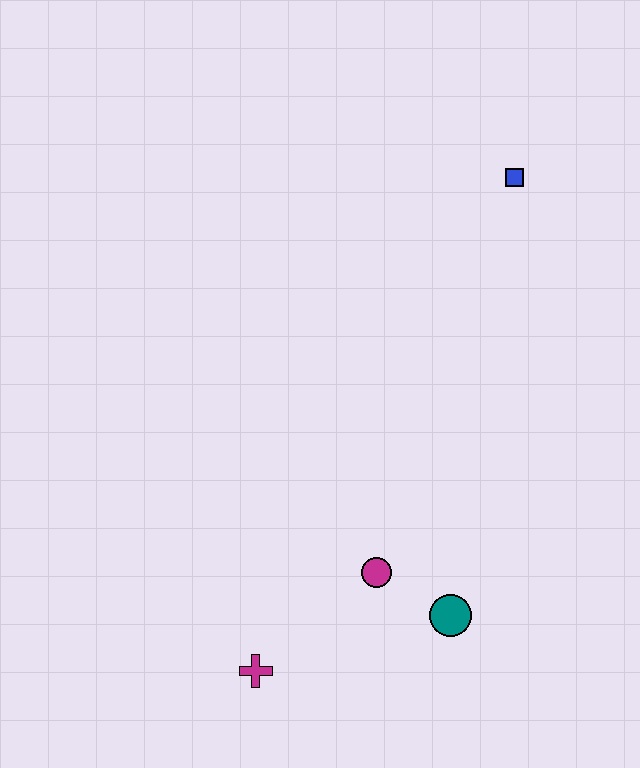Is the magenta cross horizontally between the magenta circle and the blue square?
No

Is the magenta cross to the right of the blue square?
No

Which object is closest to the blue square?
The magenta circle is closest to the blue square.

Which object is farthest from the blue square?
The magenta cross is farthest from the blue square.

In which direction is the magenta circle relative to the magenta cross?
The magenta circle is to the right of the magenta cross.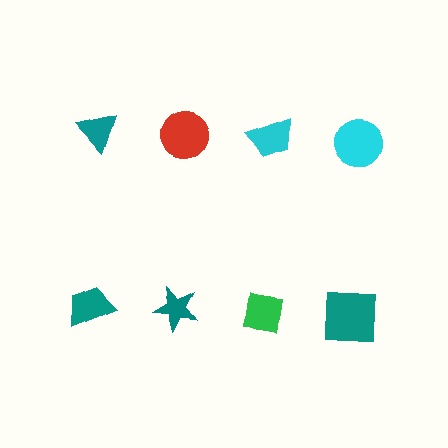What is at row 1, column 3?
A cyan trapezoid.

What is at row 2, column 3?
A green square.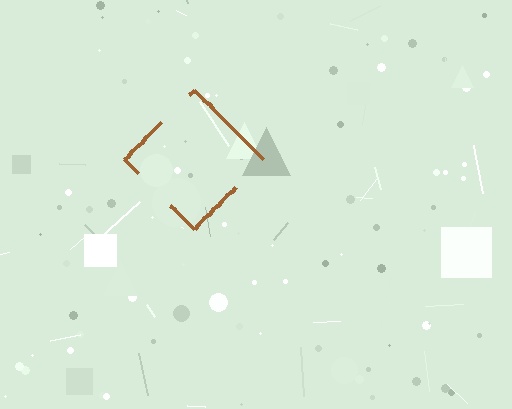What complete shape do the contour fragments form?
The contour fragments form a diamond.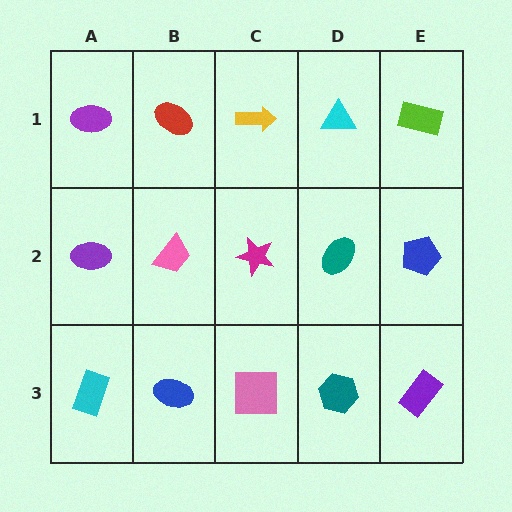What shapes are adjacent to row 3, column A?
A purple ellipse (row 2, column A), a blue ellipse (row 3, column B).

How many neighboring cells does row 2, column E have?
3.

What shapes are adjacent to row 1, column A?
A purple ellipse (row 2, column A), a red ellipse (row 1, column B).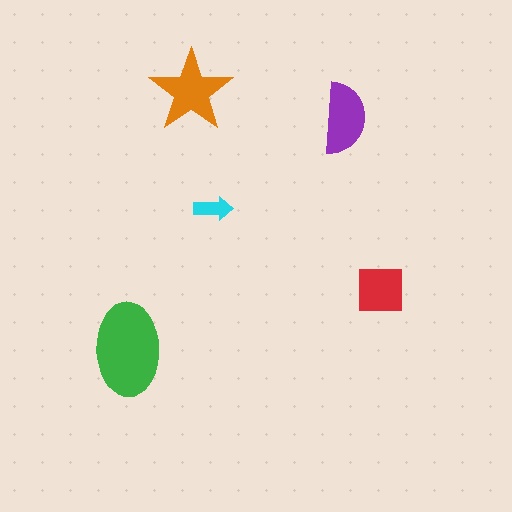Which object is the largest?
The green ellipse.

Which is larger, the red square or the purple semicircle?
The purple semicircle.